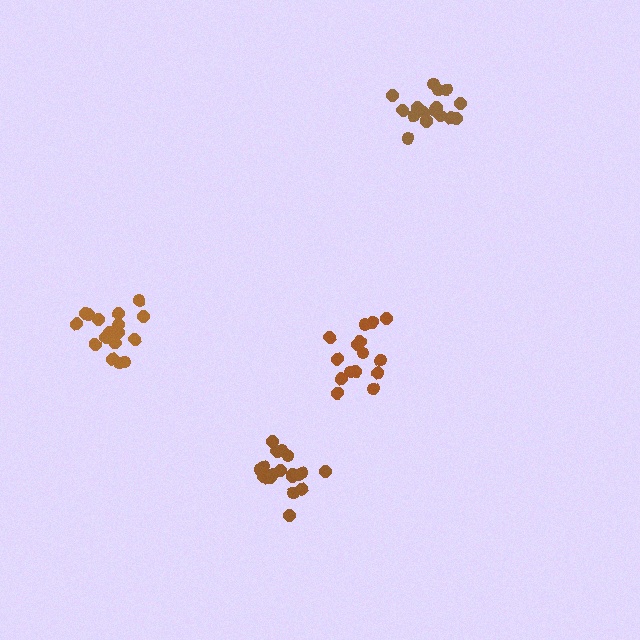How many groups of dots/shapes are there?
There are 4 groups.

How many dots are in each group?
Group 1: 19 dots, Group 2: 15 dots, Group 3: 17 dots, Group 4: 18 dots (69 total).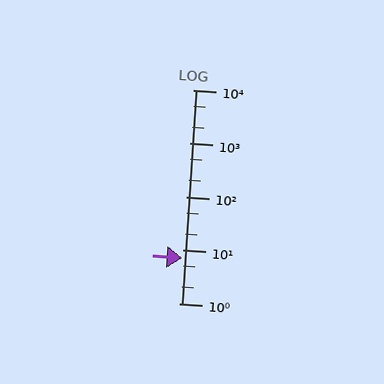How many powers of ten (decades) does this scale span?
The scale spans 4 decades, from 1 to 10000.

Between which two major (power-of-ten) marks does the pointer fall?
The pointer is between 1 and 10.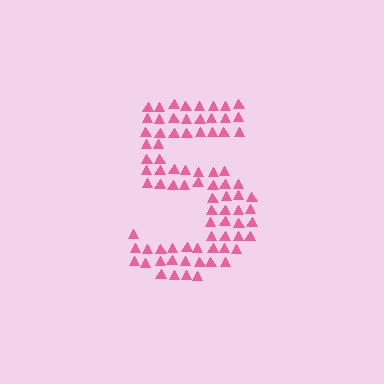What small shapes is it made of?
It is made of small triangles.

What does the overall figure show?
The overall figure shows the digit 5.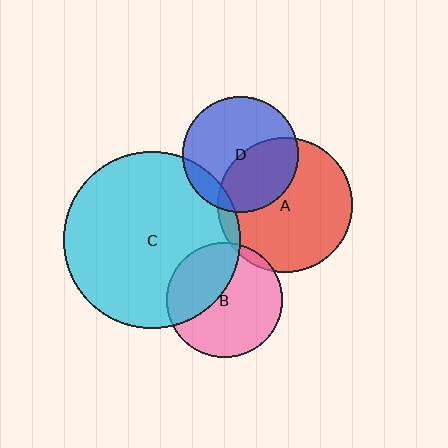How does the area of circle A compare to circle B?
Approximately 1.4 times.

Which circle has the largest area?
Circle C (cyan).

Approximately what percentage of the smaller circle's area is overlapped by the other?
Approximately 5%.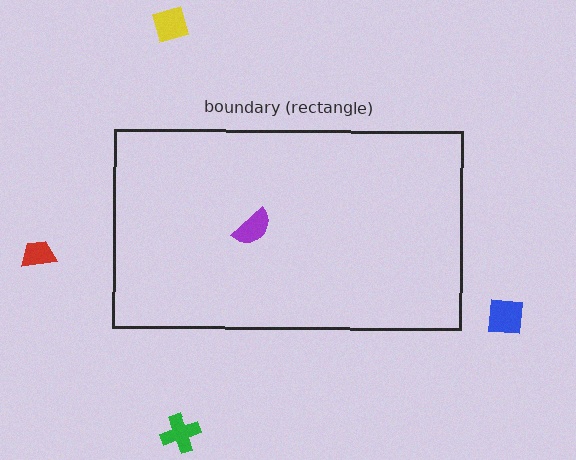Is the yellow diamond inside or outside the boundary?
Outside.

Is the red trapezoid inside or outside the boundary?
Outside.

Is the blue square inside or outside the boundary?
Outside.